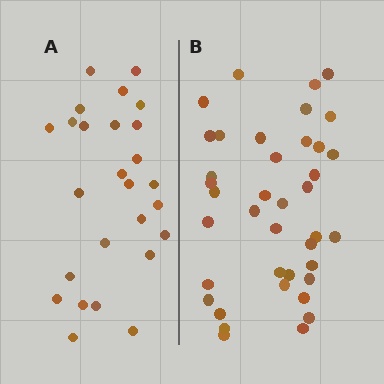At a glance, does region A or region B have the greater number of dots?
Region B (the right region) has more dots.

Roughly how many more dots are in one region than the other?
Region B has approximately 15 more dots than region A.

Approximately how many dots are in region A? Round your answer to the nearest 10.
About 30 dots. (The exact count is 26, which rounds to 30.)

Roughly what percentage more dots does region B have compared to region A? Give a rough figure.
About 50% more.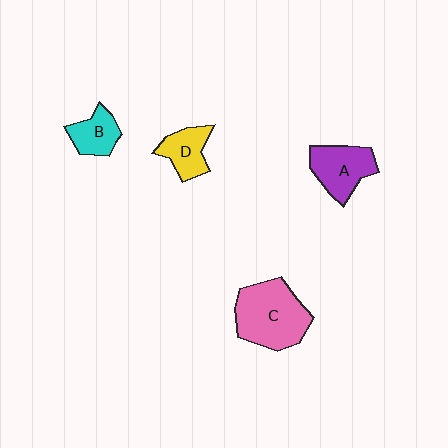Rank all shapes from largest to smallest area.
From largest to smallest: C (pink), A (purple), D (yellow), B (cyan).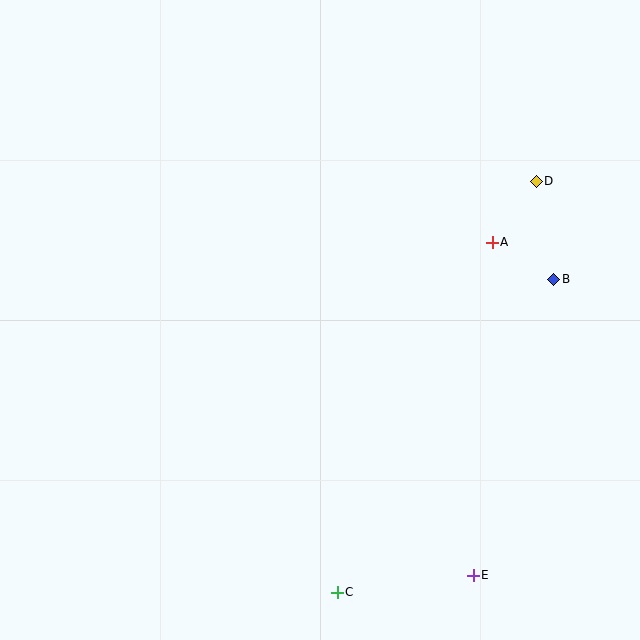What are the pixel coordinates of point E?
Point E is at (473, 575).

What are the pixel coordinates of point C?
Point C is at (337, 592).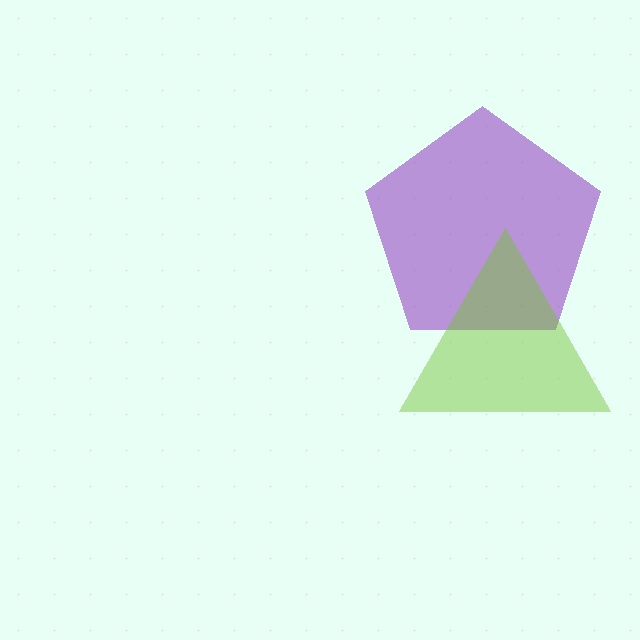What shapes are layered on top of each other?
The layered shapes are: a purple pentagon, a lime triangle.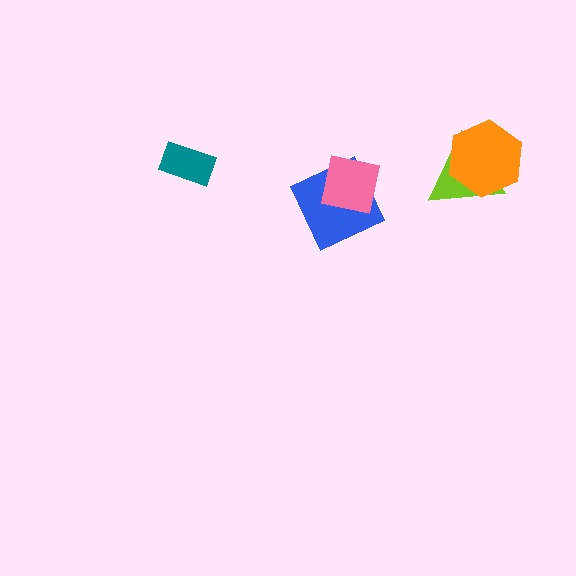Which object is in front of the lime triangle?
The orange hexagon is in front of the lime triangle.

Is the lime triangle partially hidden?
Yes, it is partially covered by another shape.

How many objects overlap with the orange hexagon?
1 object overlaps with the orange hexagon.